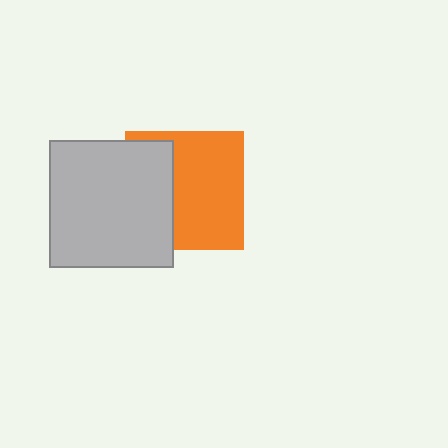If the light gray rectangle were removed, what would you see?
You would see the complete orange square.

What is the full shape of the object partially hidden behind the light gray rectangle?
The partially hidden object is an orange square.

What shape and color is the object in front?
The object in front is a light gray rectangle.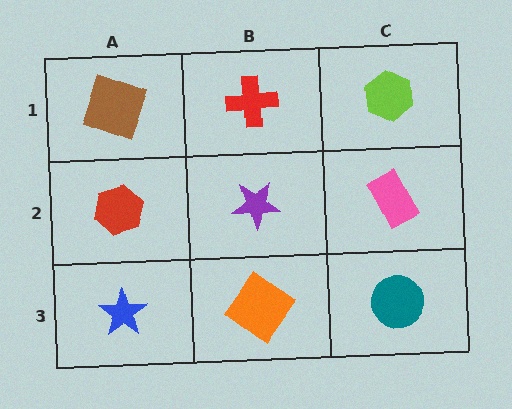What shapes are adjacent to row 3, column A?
A red hexagon (row 2, column A), an orange diamond (row 3, column B).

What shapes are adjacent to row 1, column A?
A red hexagon (row 2, column A), a red cross (row 1, column B).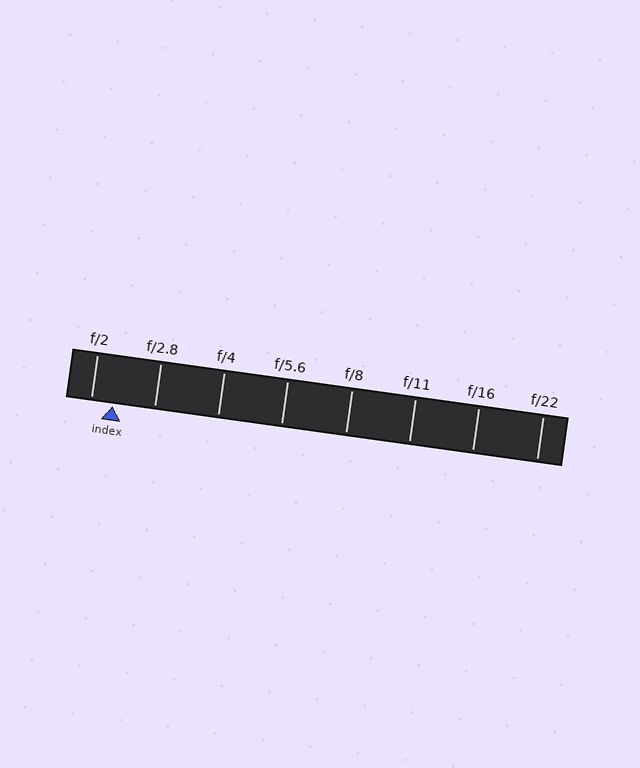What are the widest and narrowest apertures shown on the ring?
The widest aperture shown is f/2 and the narrowest is f/22.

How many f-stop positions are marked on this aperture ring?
There are 8 f-stop positions marked.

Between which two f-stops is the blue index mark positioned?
The index mark is between f/2 and f/2.8.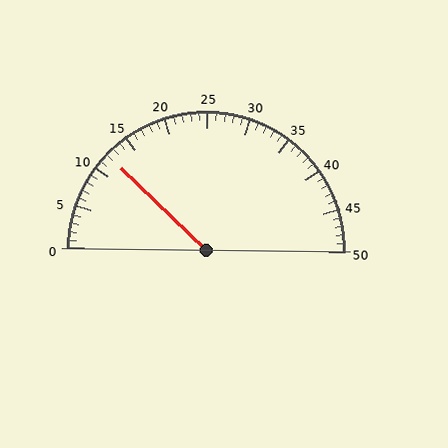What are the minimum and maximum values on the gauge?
The gauge ranges from 0 to 50.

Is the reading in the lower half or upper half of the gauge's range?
The reading is in the lower half of the range (0 to 50).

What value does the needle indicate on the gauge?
The needle indicates approximately 12.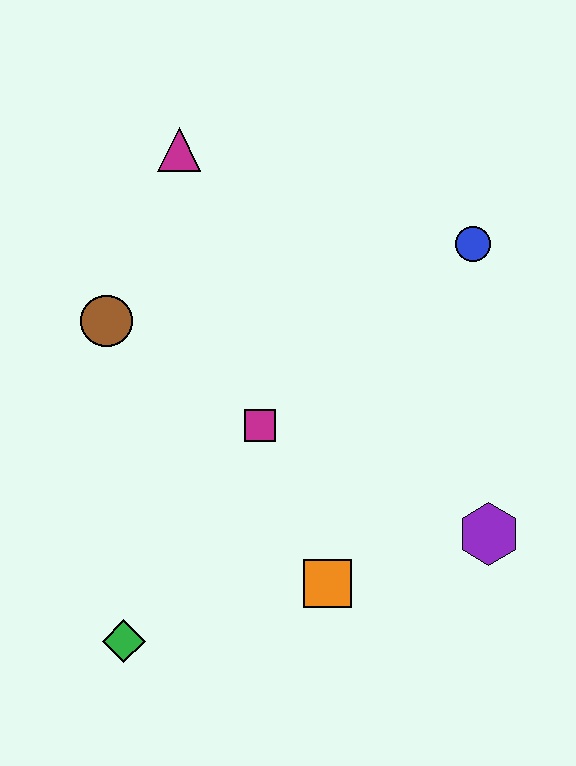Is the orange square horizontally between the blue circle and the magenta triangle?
Yes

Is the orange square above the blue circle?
No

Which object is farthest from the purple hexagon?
The magenta triangle is farthest from the purple hexagon.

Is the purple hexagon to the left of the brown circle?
No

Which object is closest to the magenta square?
The orange square is closest to the magenta square.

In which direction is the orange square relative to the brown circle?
The orange square is below the brown circle.